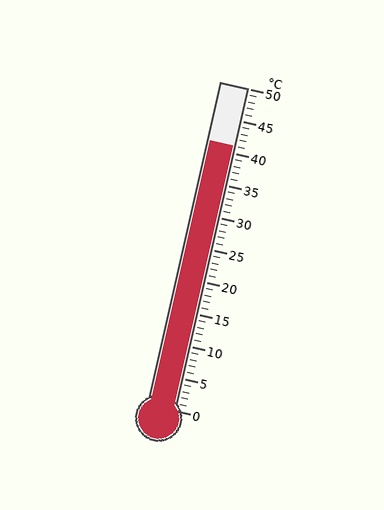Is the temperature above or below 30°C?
The temperature is above 30°C.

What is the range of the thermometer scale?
The thermometer scale ranges from 0°C to 50°C.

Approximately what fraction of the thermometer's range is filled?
The thermometer is filled to approximately 80% of its range.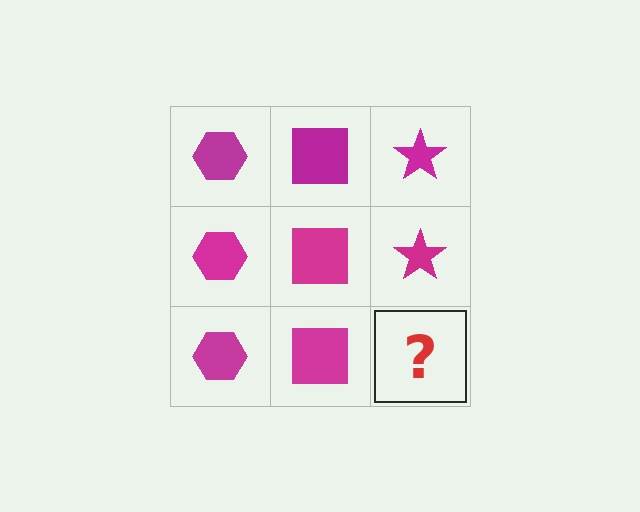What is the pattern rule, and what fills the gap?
The rule is that each column has a consistent shape. The gap should be filled with a magenta star.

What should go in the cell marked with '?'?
The missing cell should contain a magenta star.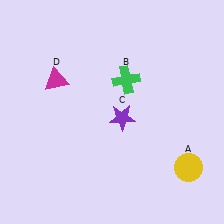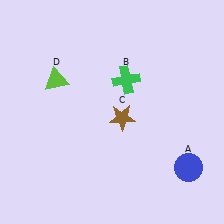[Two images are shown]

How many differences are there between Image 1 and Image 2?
There are 3 differences between the two images.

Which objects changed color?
A changed from yellow to blue. C changed from purple to brown. D changed from magenta to lime.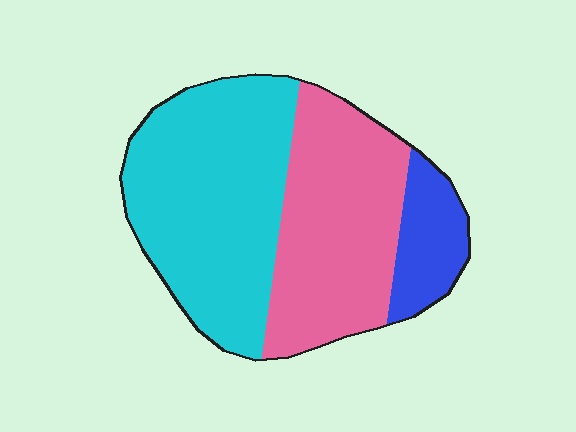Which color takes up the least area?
Blue, at roughly 15%.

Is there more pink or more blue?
Pink.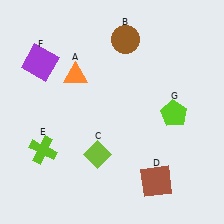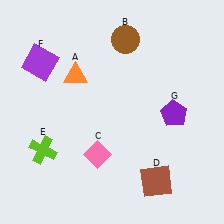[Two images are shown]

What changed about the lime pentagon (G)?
In Image 1, G is lime. In Image 2, it changed to purple.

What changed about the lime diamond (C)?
In Image 1, C is lime. In Image 2, it changed to pink.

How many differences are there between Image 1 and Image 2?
There are 2 differences between the two images.